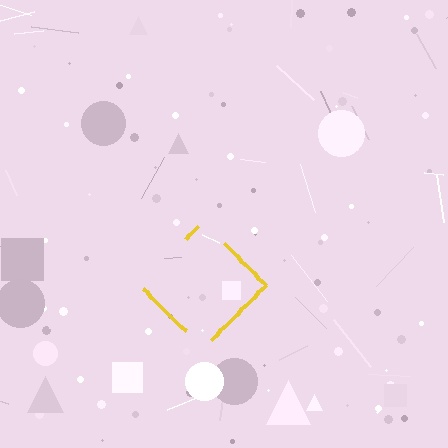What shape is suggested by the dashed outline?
The dashed outline suggests a diamond.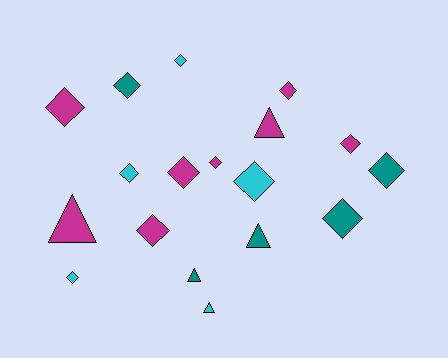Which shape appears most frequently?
Diamond, with 13 objects.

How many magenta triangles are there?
There are 2 magenta triangles.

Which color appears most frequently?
Magenta, with 8 objects.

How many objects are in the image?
There are 18 objects.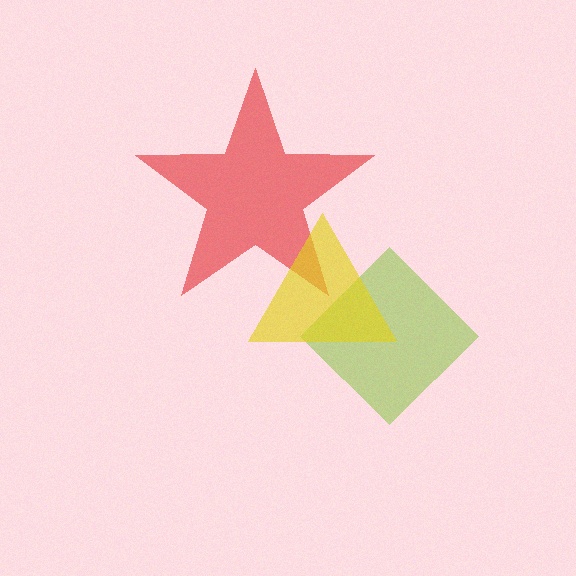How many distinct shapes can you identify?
There are 3 distinct shapes: a lime diamond, a red star, a yellow triangle.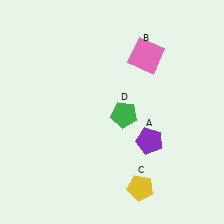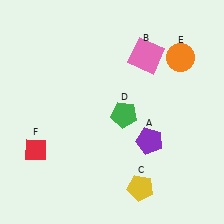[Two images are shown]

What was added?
An orange circle (E), a red diamond (F) were added in Image 2.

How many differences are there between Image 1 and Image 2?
There are 2 differences between the two images.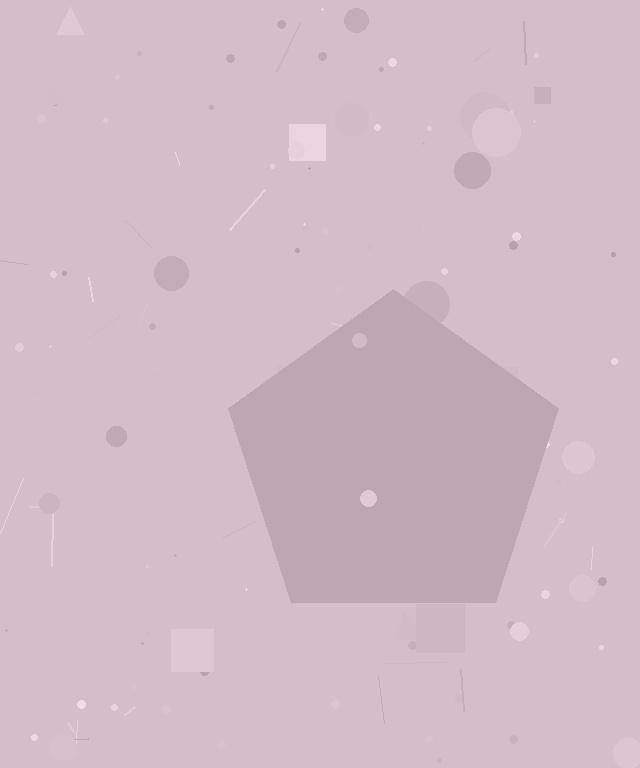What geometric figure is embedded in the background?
A pentagon is embedded in the background.